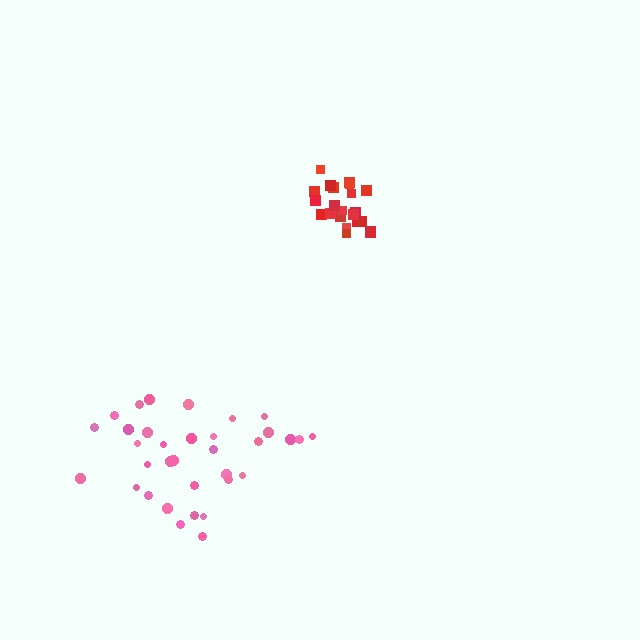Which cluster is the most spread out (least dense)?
Pink.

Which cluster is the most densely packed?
Red.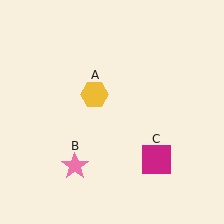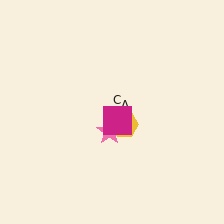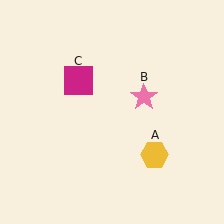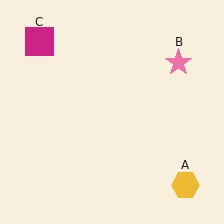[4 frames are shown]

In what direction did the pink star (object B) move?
The pink star (object B) moved up and to the right.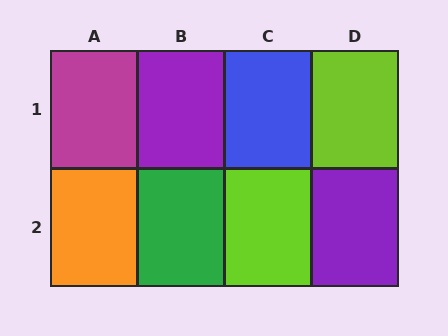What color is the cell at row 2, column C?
Lime.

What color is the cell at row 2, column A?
Orange.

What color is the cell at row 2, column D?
Purple.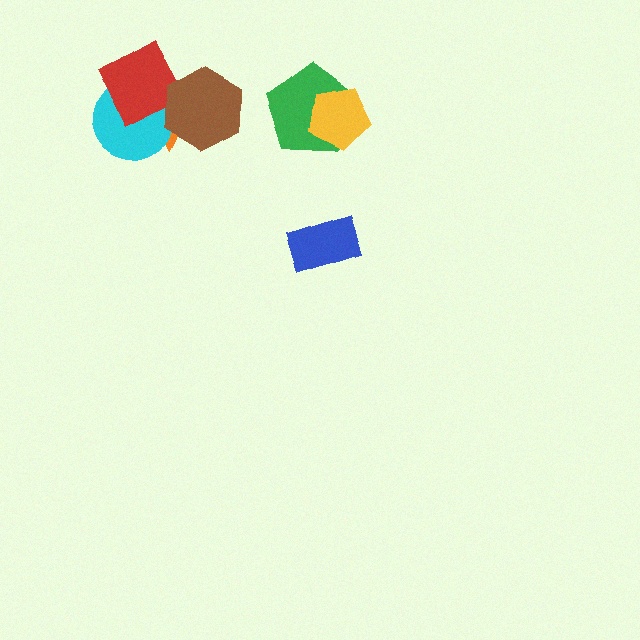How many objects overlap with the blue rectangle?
0 objects overlap with the blue rectangle.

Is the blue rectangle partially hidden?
No, no other shape covers it.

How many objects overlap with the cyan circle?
3 objects overlap with the cyan circle.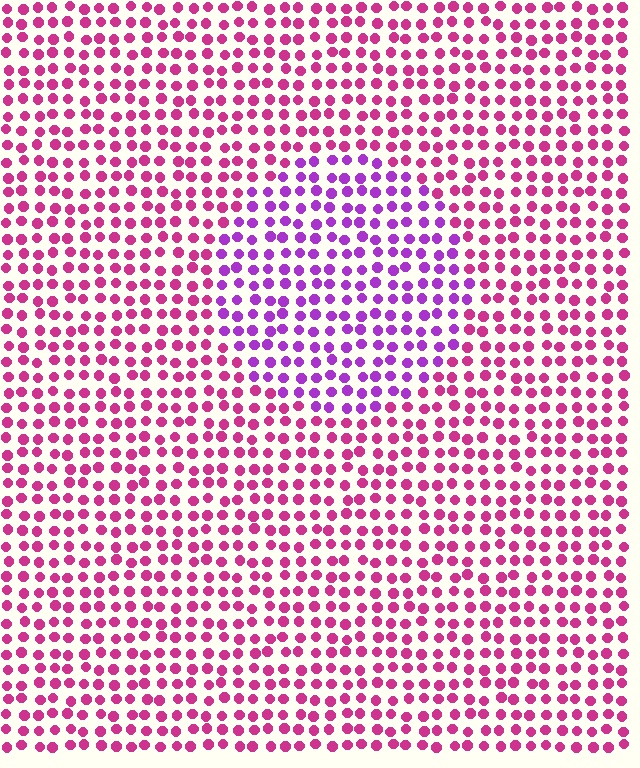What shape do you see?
I see a circle.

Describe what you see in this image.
The image is filled with small magenta elements in a uniform arrangement. A circle-shaped region is visible where the elements are tinted to a slightly different hue, forming a subtle color boundary.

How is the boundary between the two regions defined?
The boundary is defined purely by a slight shift in hue (about 38 degrees). Spacing, size, and orientation are identical on both sides.